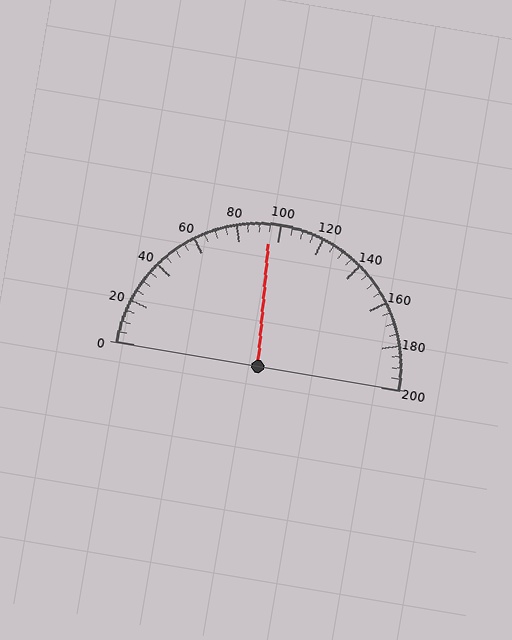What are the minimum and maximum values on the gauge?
The gauge ranges from 0 to 200.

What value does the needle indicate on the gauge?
The needle indicates approximately 95.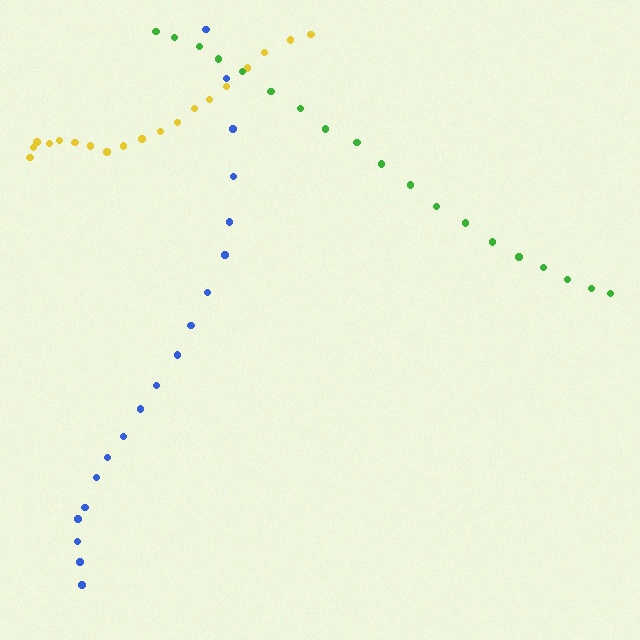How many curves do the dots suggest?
There are 3 distinct paths.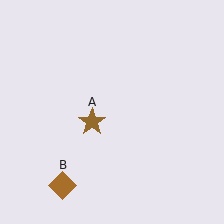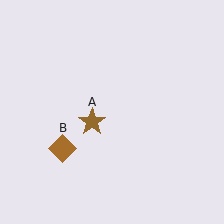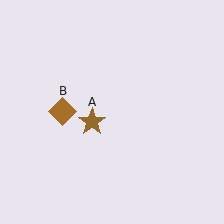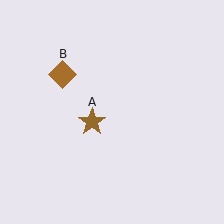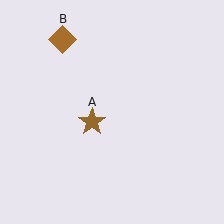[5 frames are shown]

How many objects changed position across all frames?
1 object changed position: brown diamond (object B).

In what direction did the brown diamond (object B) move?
The brown diamond (object B) moved up.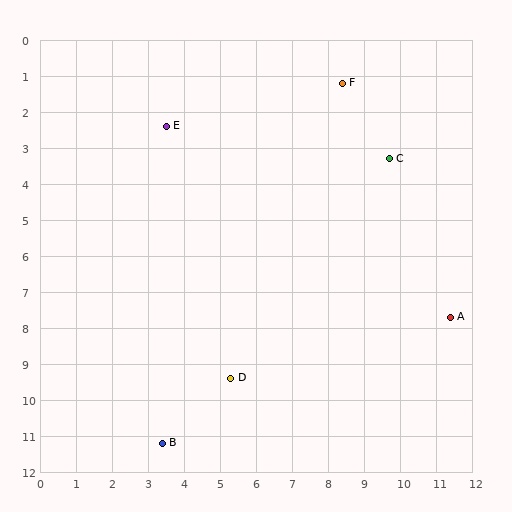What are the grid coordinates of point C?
Point C is at approximately (9.7, 3.3).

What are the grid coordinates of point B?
Point B is at approximately (3.4, 11.2).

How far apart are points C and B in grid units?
Points C and B are about 10.1 grid units apart.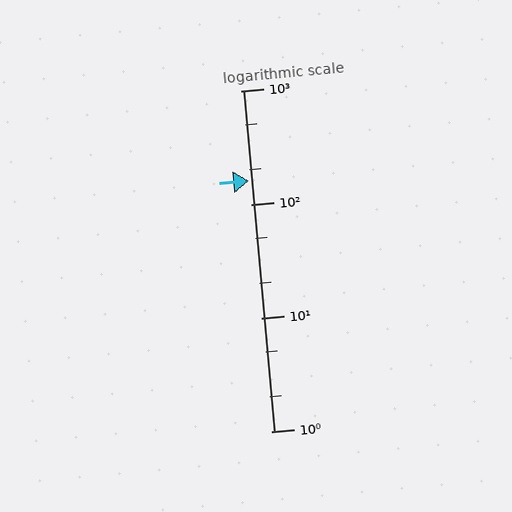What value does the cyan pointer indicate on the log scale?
The pointer indicates approximately 160.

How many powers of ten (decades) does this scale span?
The scale spans 3 decades, from 1 to 1000.